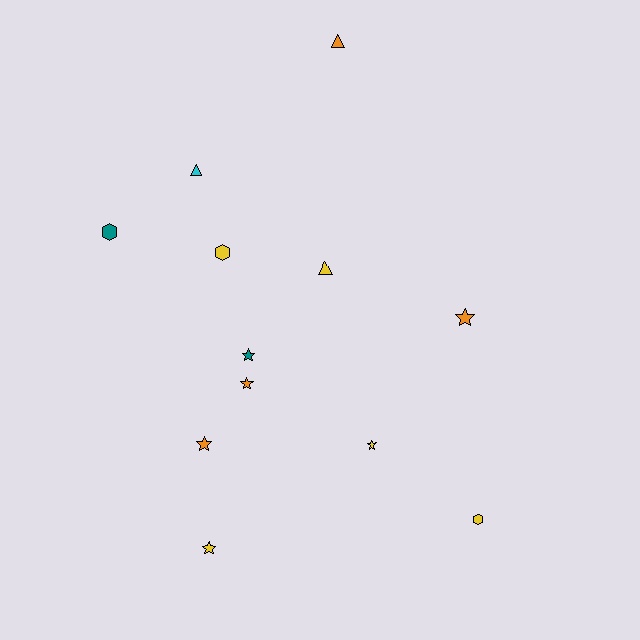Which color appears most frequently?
Yellow, with 5 objects.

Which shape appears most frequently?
Star, with 6 objects.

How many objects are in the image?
There are 12 objects.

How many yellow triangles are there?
There is 1 yellow triangle.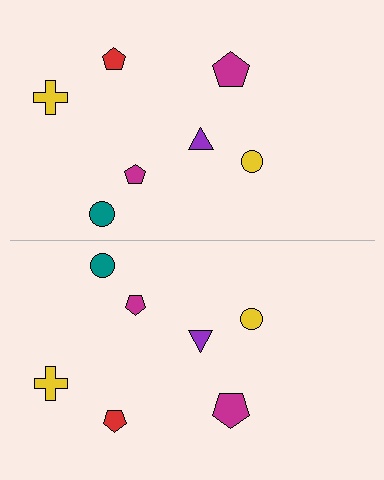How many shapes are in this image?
There are 14 shapes in this image.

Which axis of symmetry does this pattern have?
The pattern has a horizontal axis of symmetry running through the center of the image.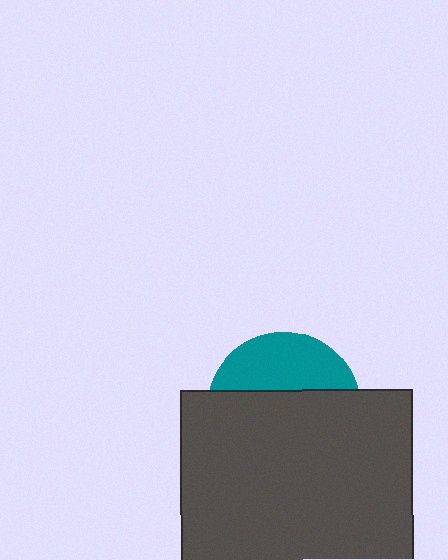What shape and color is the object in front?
The object in front is a dark gray square.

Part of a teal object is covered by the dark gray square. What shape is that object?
It is a circle.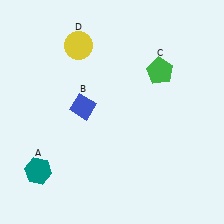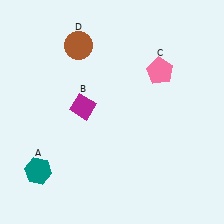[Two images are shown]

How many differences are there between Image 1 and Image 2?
There are 3 differences between the two images.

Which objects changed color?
B changed from blue to magenta. C changed from green to pink. D changed from yellow to brown.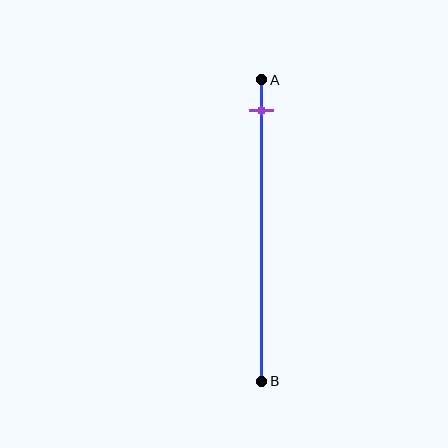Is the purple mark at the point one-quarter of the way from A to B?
No, the mark is at about 10% from A, not at the 25% one-quarter point.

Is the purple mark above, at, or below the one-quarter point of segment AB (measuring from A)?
The purple mark is above the one-quarter point of segment AB.